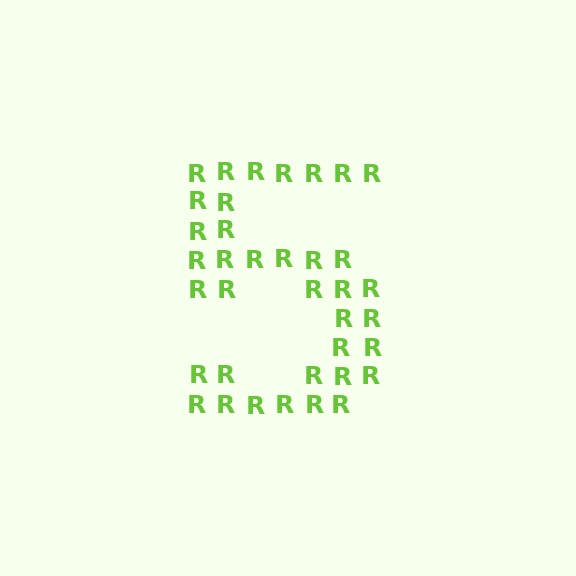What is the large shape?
The large shape is the digit 5.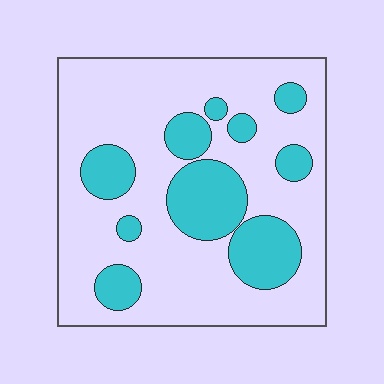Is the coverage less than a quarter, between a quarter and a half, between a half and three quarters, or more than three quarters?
Between a quarter and a half.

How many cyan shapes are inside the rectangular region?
10.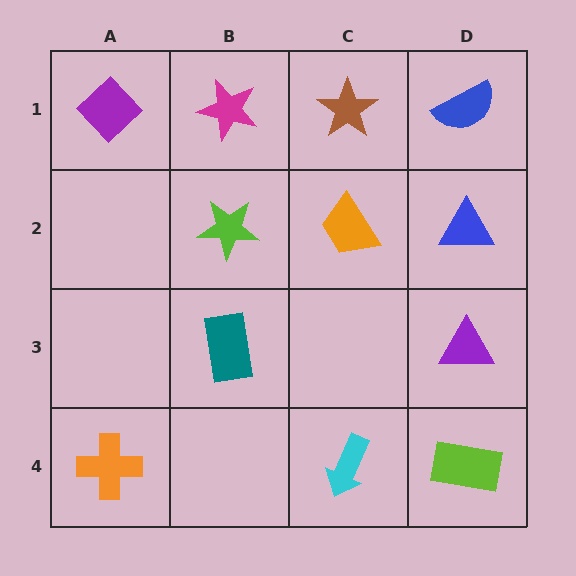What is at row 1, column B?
A magenta star.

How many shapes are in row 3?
2 shapes.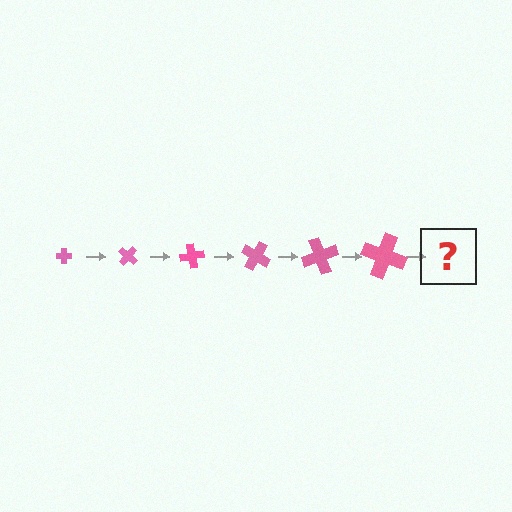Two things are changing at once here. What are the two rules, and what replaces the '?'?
The two rules are that the cross grows larger each step and it rotates 40 degrees each step. The '?' should be a cross, larger than the previous one and rotated 240 degrees from the start.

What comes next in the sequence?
The next element should be a cross, larger than the previous one and rotated 240 degrees from the start.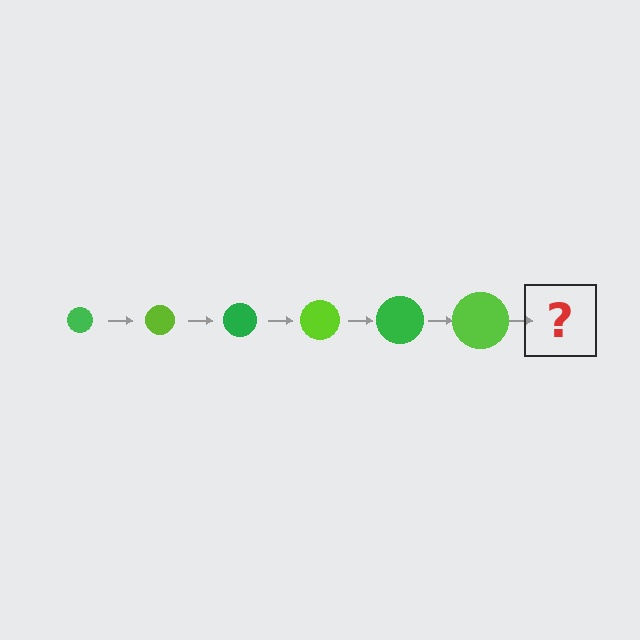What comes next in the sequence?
The next element should be a green circle, larger than the previous one.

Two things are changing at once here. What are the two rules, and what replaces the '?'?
The two rules are that the circle grows larger each step and the color cycles through green and lime. The '?' should be a green circle, larger than the previous one.